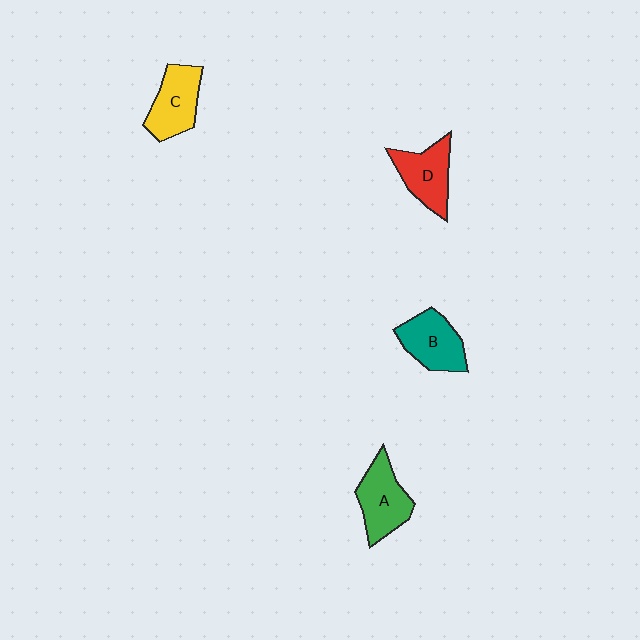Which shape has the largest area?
Shape A (green).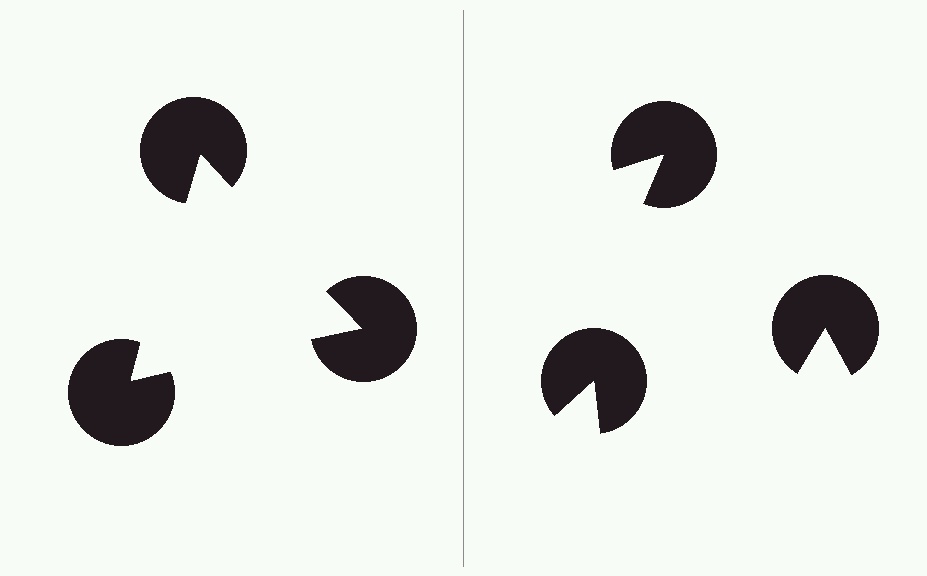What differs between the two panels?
The pac-man discs are positioned identically on both sides; only the wedge orientations differ. On the left they align to a triangle; on the right they are misaligned.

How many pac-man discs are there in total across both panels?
6 — 3 on each side.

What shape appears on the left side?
An illusory triangle.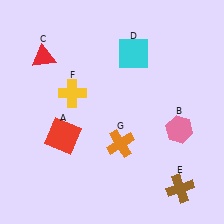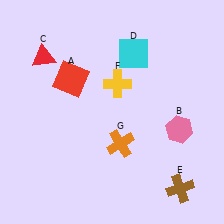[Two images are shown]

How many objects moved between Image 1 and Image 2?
2 objects moved between the two images.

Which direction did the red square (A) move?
The red square (A) moved up.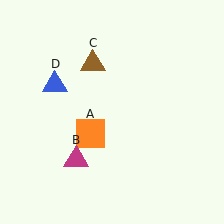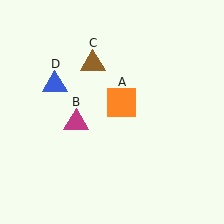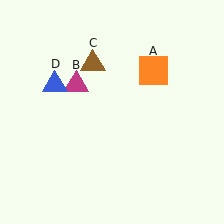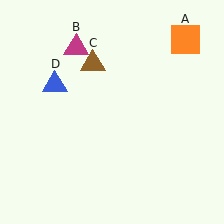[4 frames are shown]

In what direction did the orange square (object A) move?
The orange square (object A) moved up and to the right.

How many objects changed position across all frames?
2 objects changed position: orange square (object A), magenta triangle (object B).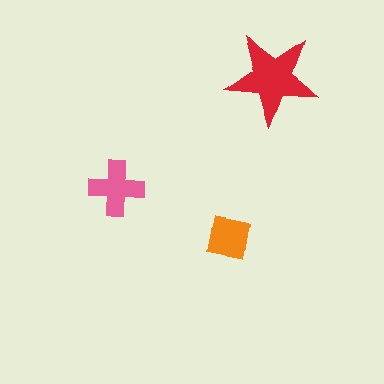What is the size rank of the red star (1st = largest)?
1st.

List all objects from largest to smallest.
The red star, the pink cross, the orange square.